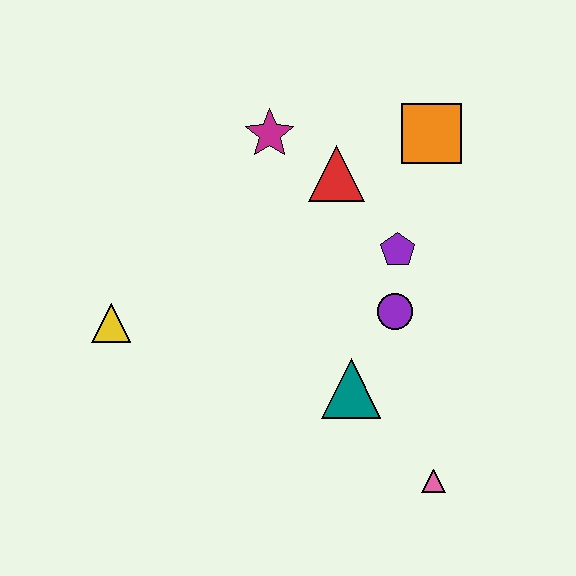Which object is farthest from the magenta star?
The pink triangle is farthest from the magenta star.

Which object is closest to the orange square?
The red triangle is closest to the orange square.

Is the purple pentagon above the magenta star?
No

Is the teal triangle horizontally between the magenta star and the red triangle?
No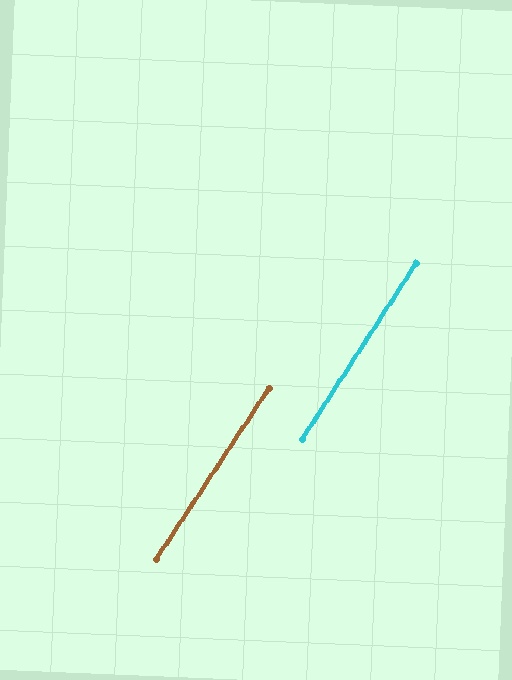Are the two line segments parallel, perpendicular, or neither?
Parallel — their directions differ by only 0.6°.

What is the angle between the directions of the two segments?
Approximately 1 degree.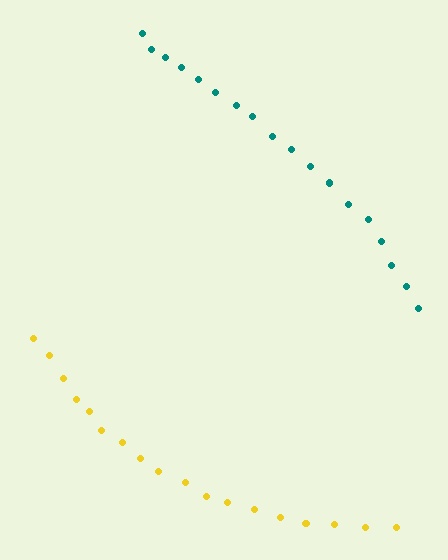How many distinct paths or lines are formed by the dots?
There are 2 distinct paths.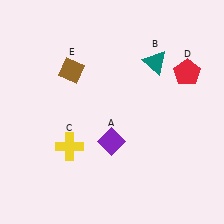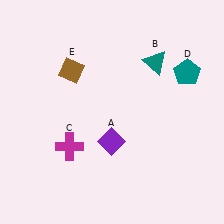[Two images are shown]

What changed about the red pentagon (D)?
In Image 1, D is red. In Image 2, it changed to teal.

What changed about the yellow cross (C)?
In Image 1, C is yellow. In Image 2, it changed to magenta.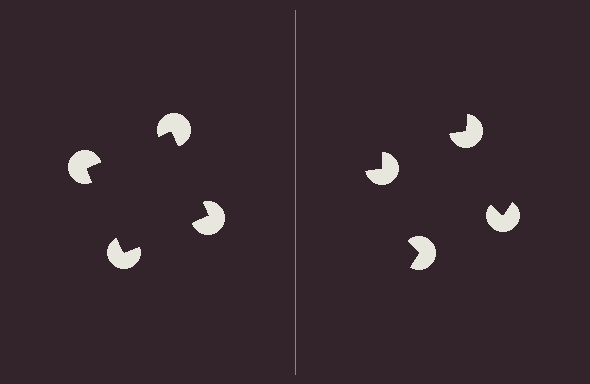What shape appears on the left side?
An illusory square.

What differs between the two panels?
The pac-man discs are positioned identically on both sides; only the wedge orientations differ. On the left they align to a square; on the right they are misaligned.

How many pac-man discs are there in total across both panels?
8 — 4 on each side.